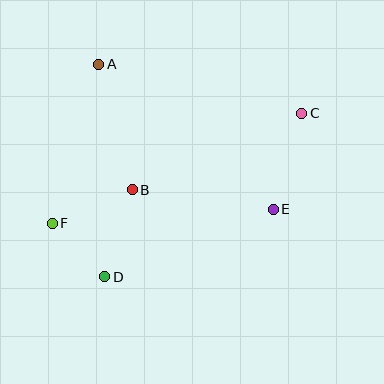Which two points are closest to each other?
Points D and F are closest to each other.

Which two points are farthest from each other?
Points C and F are farthest from each other.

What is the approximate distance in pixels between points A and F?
The distance between A and F is approximately 165 pixels.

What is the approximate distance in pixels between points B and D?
The distance between B and D is approximately 91 pixels.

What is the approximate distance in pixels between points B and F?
The distance between B and F is approximately 87 pixels.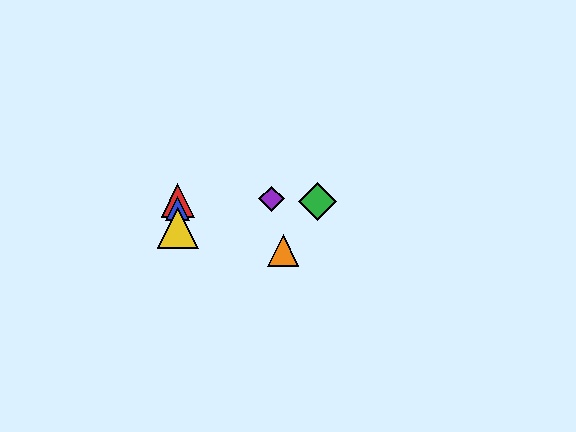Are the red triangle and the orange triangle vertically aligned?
No, the red triangle is at x≈178 and the orange triangle is at x≈283.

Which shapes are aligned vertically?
The red triangle, the blue triangle, the yellow triangle are aligned vertically.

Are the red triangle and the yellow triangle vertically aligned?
Yes, both are at x≈178.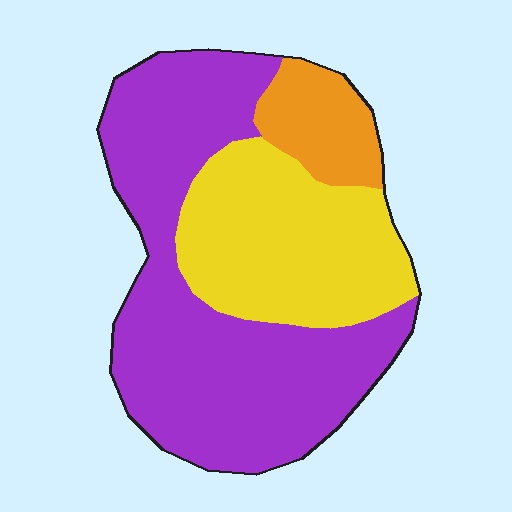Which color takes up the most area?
Purple, at roughly 55%.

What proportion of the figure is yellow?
Yellow covers roughly 30% of the figure.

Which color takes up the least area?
Orange, at roughly 10%.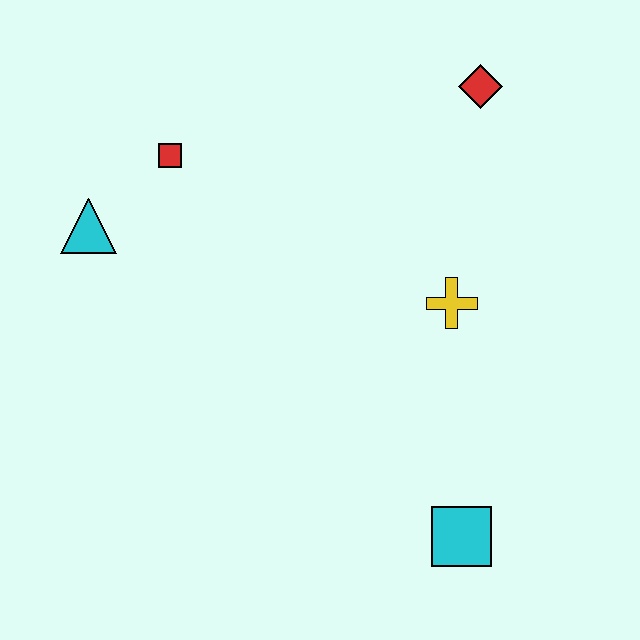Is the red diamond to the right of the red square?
Yes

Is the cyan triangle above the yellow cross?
Yes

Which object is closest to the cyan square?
The yellow cross is closest to the cyan square.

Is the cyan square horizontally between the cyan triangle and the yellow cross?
No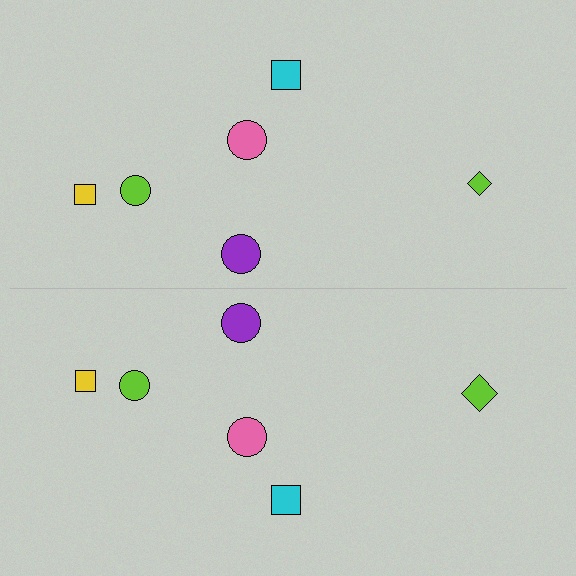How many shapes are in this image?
There are 12 shapes in this image.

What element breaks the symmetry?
The lime diamond on the bottom side has a different size than its mirror counterpart.